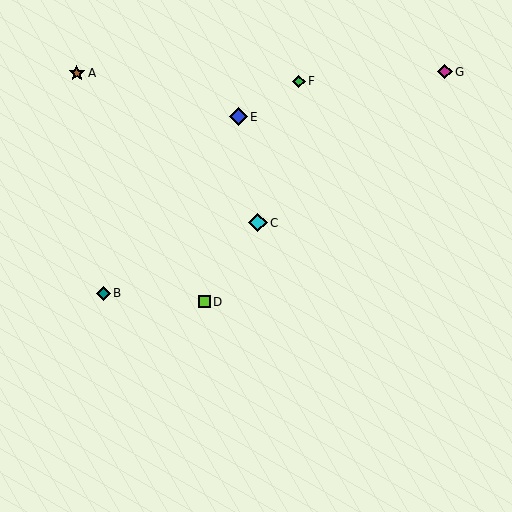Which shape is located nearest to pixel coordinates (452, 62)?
The magenta diamond (labeled G) at (445, 72) is nearest to that location.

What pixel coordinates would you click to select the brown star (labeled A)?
Click at (77, 73) to select the brown star A.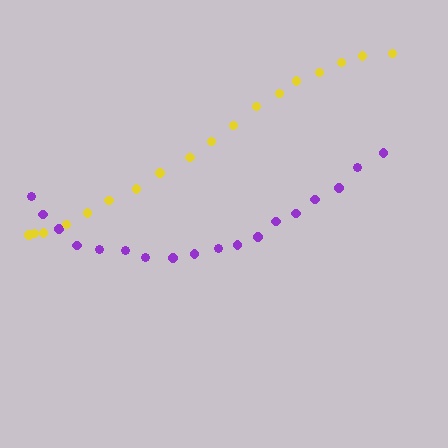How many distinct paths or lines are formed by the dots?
There are 2 distinct paths.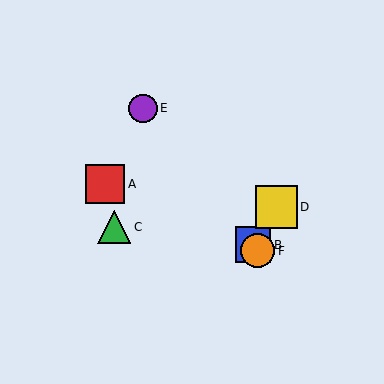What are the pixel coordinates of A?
Object A is at (105, 184).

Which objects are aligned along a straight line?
Objects B, E, F are aligned along a straight line.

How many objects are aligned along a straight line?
3 objects (B, E, F) are aligned along a straight line.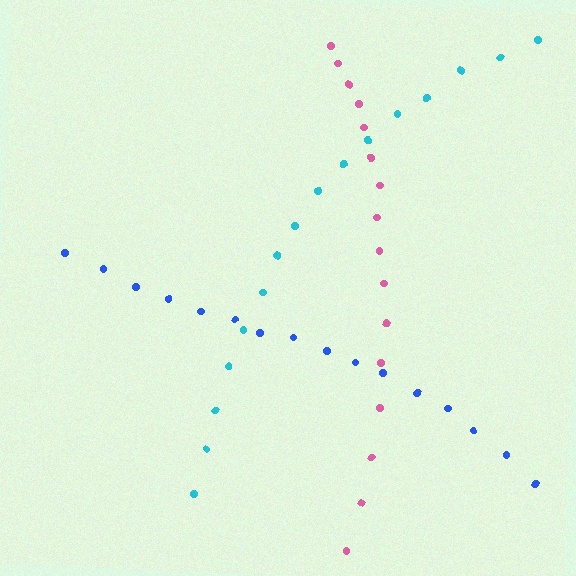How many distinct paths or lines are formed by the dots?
There are 3 distinct paths.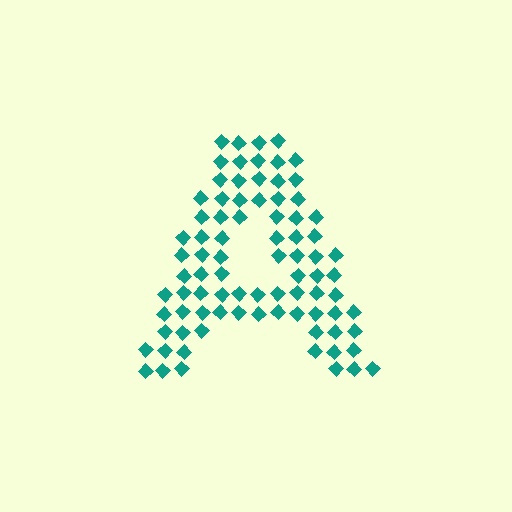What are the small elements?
The small elements are diamonds.